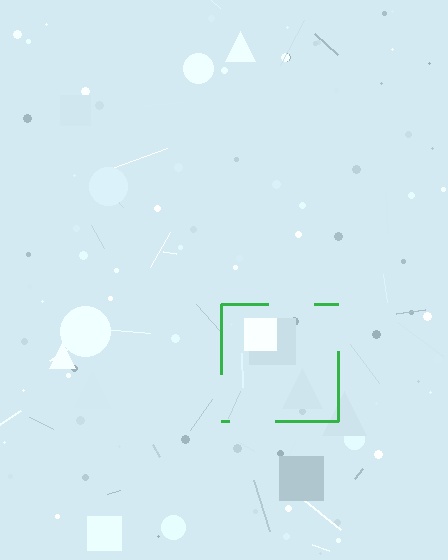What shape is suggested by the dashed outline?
The dashed outline suggests a square.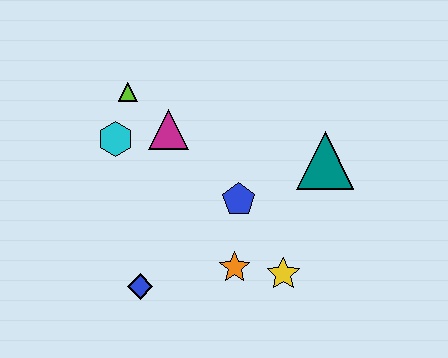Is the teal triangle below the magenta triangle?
Yes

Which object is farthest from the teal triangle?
The blue diamond is farthest from the teal triangle.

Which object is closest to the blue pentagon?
The orange star is closest to the blue pentagon.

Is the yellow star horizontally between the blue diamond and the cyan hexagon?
No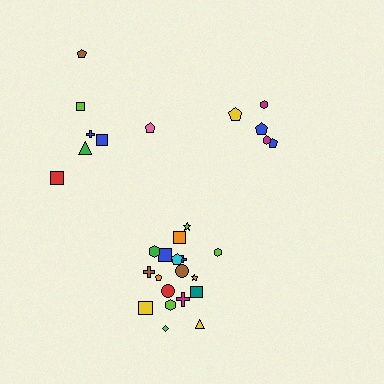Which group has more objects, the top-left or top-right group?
The top-left group.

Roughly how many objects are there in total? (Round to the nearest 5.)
Roughly 30 objects in total.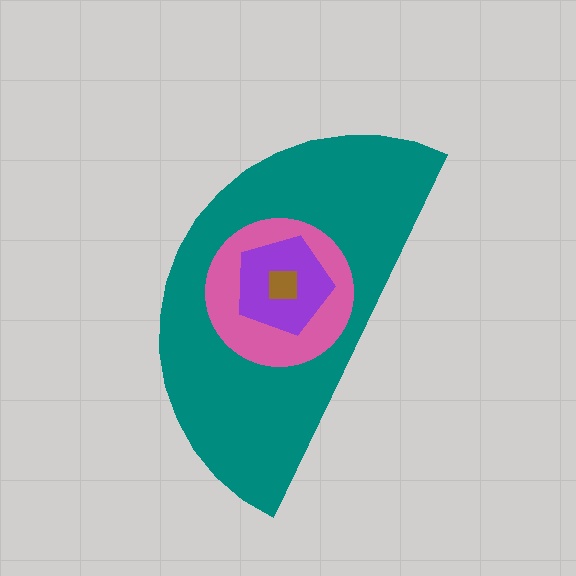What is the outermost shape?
The teal semicircle.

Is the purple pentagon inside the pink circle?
Yes.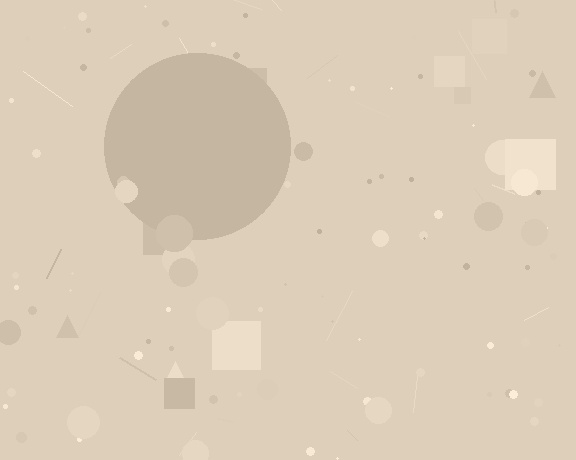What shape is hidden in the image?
A circle is hidden in the image.